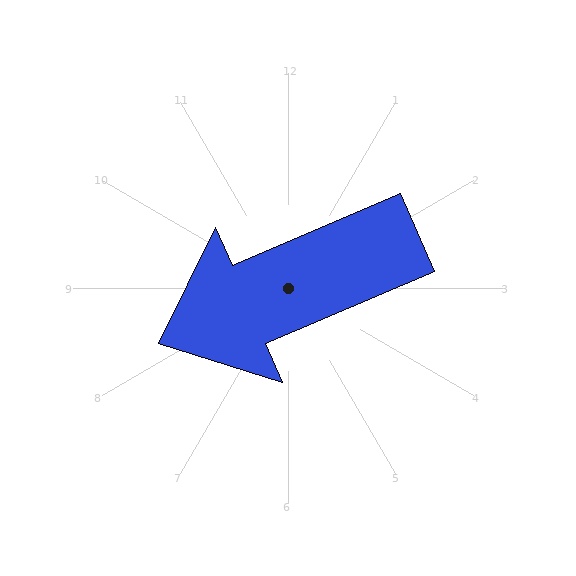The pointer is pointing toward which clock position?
Roughly 8 o'clock.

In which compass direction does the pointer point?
Southwest.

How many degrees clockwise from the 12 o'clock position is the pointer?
Approximately 247 degrees.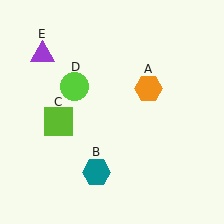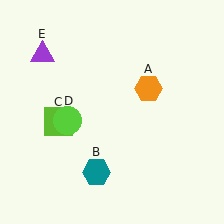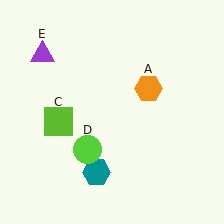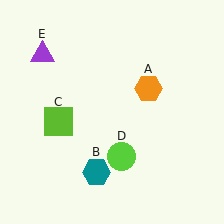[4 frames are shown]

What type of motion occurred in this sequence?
The lime circle (object D) rotated counterclockwise around the center of the scene.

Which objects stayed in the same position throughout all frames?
Orange hexagon (object A) and teal hexagon (object B) and lime square (object C) and purple triangle (object E) remained stationary.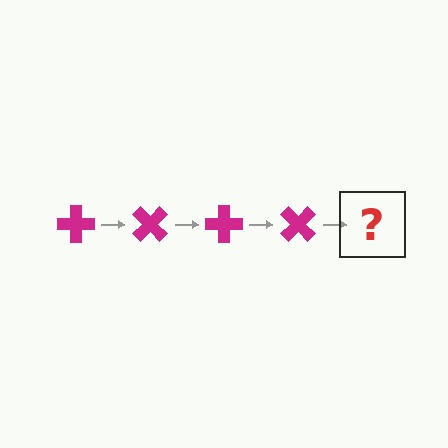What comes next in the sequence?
The next element should be a magenta cross rotated 180 degrees.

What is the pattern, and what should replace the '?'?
The pattern is that the cross rotates 45 degrees each step. The '?' should be a magenta cross rotated 180 degrees.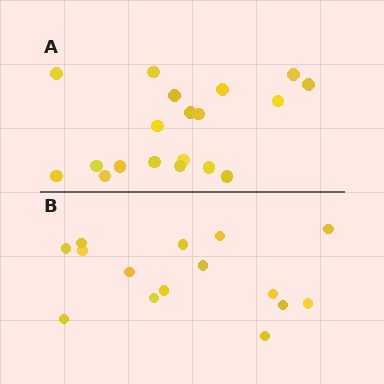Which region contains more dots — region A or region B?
Region A (the top region) has more dots.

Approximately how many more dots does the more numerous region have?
Region A has about 4 more dots than region B.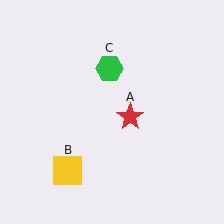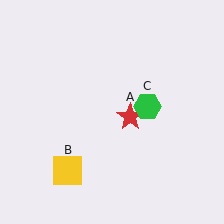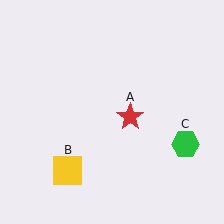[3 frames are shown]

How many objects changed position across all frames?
1 object changed position: green hexagon (object C).